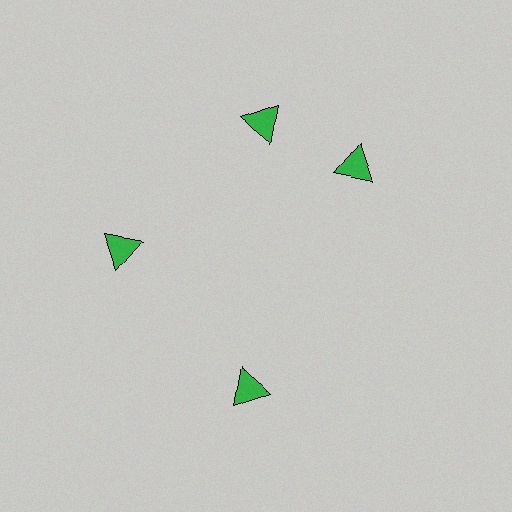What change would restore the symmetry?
The symmetry would be restored by rotating it back into even spacing with its neighbors so that all 4 triangles sit at equal angles and equal distance from the center.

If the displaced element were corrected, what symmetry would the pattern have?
It would have 4-fold rotational symmetry — the pattern would map onto itself every 90 degrees.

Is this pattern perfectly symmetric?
No. The 4 green triangles are arranged in a ring, but one element near the 3 o'clock position is rotated out of alignment along the ring, breaking the 4-fold rotational symmetry.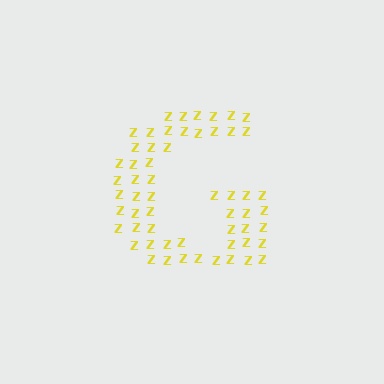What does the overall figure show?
The overall figure shows the letter G.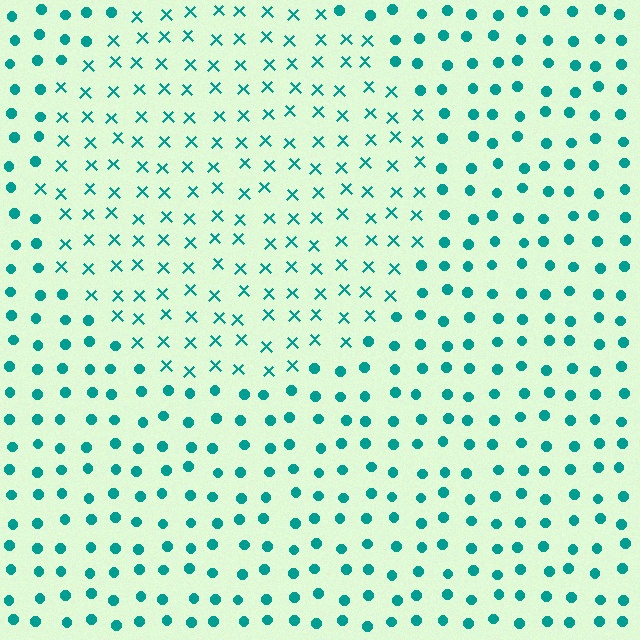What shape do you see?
I see a circle.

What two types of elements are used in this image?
The image uses X marks inside the circle region and circles outside it.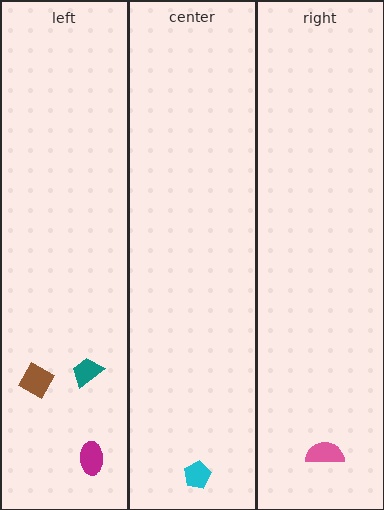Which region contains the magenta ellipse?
The left region.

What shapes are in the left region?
The teal trapezoid, the brown square, the magenta ellipse.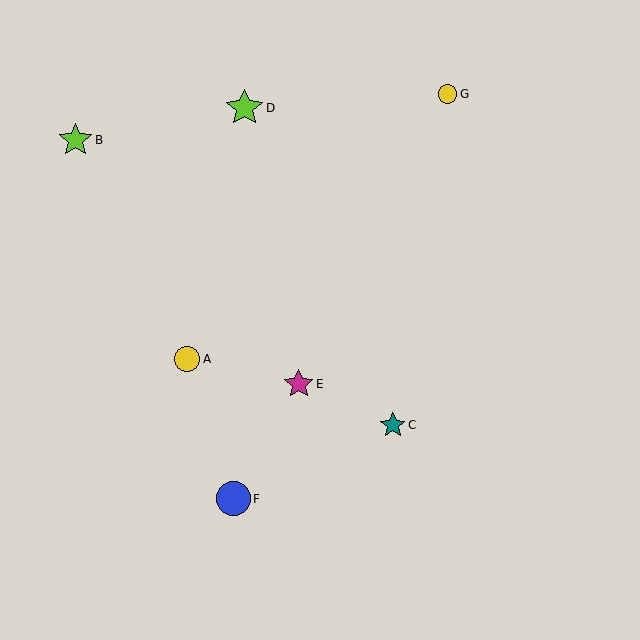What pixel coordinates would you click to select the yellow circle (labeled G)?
Click at (448, 94) to select the yellow circle G.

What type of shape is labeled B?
Shape B is a lime star.